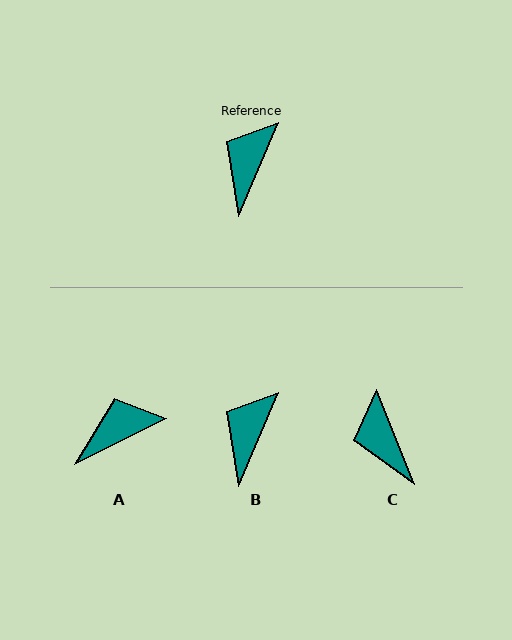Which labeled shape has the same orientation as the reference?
B.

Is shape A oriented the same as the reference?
No, it is off by about 40 degrees.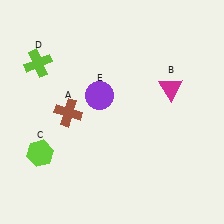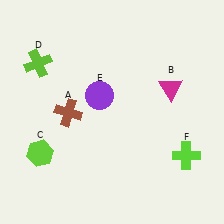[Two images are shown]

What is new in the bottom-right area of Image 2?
A lime cross (F) was added in the bottom-right area of Image 2.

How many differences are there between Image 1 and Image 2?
There is 1 difference between the two images.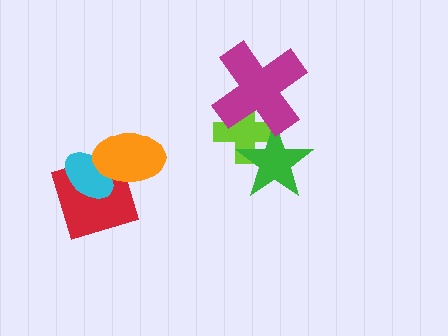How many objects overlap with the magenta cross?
2 objects overlap with the magenta cross.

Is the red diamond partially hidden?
Yes, it is partially covered by another shape.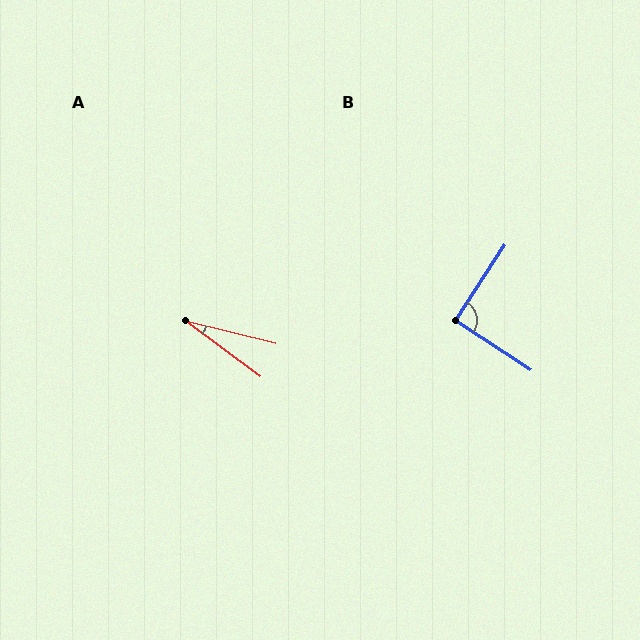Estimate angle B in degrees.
Approximately 90 degrees.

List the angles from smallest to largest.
A (22°), B (90°).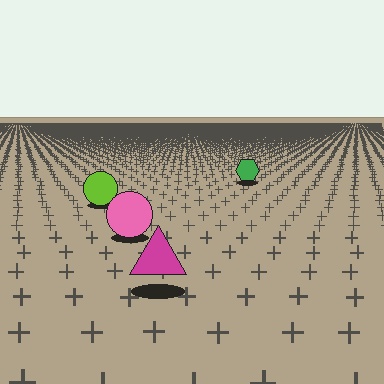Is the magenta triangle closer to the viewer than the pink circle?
Yes. The magenta triangle is closer — you can tell from the texture gradient: the ground texture is coarser near it.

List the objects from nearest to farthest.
From nearest to farthest: the magenta triangle, the pink circle, the lime circle, the green hexagon.